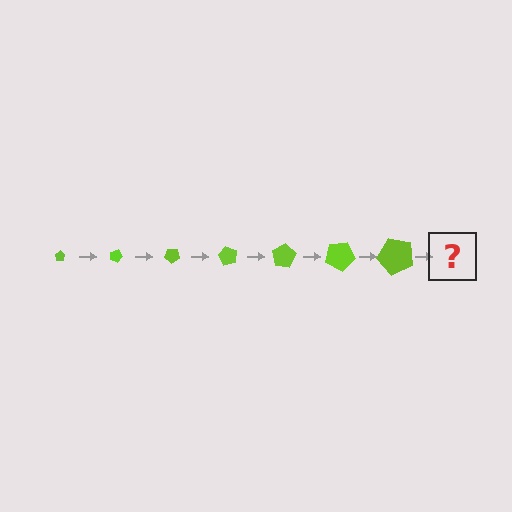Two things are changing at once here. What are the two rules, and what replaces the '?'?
The two rules are that the pentagon grows larger each step and it rotates 20 degrees each step. The '?' should be a pentagon, larger than the previous one and rotated 140 degrees from the start.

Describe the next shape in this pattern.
It should be a pentagon, larger than the previous one and rotated 140 degrees from the start.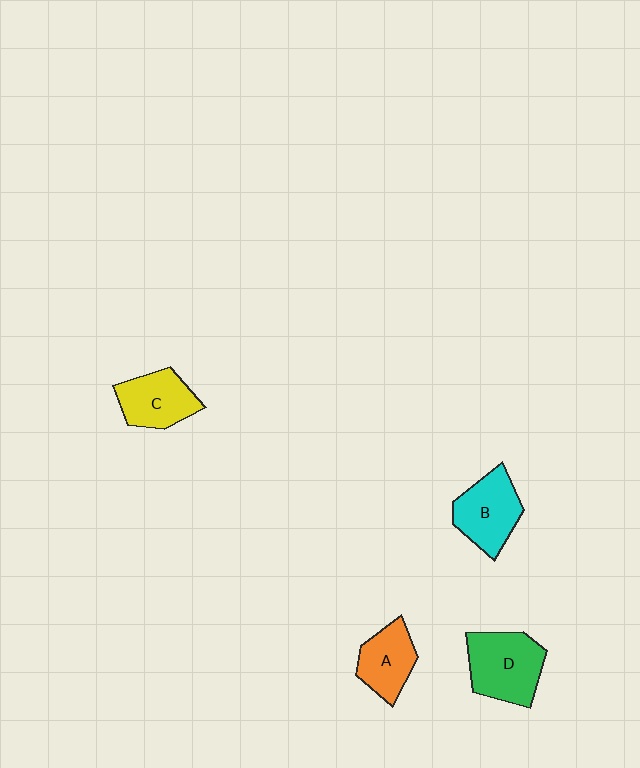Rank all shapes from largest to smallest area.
From largest to smallest: D (green), B (cyan), C (yellow), A (orange).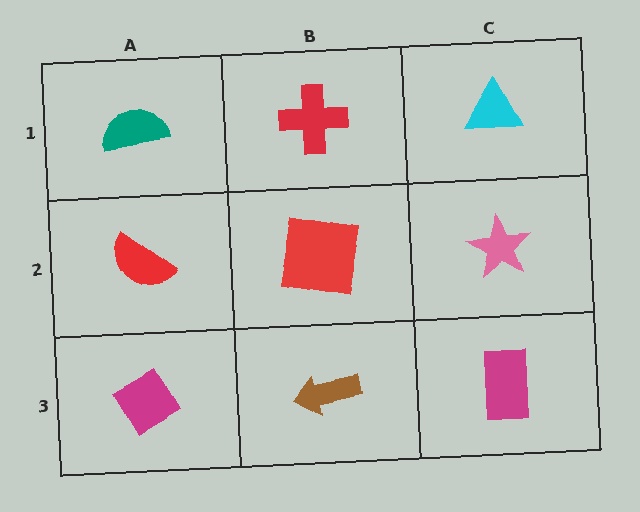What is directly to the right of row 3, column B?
A magenta rectangle.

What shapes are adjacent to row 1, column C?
A pink star (row 2, column C), a red cross (row 1, column B).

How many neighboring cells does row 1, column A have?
2.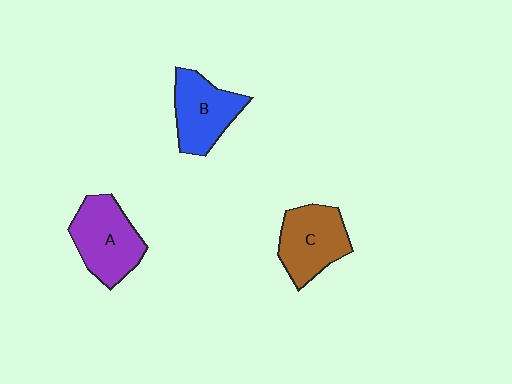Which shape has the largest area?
Shape A (purple).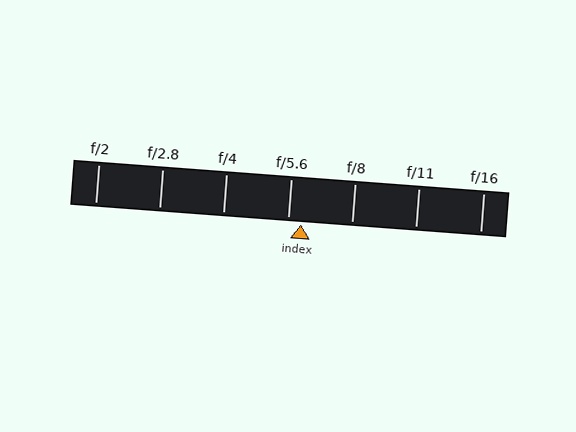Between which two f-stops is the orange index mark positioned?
The index mark is between f/5.6 and f/8.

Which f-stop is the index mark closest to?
The index mark is closest to f/5.6.